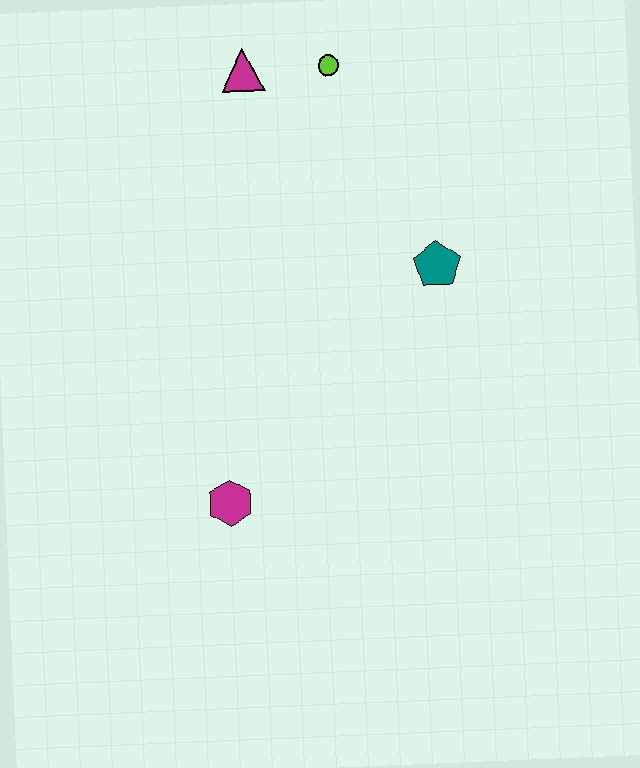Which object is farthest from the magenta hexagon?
The lime circle is farthest from the magenta hexagon.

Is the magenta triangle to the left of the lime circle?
Yes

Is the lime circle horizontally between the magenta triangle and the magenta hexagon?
No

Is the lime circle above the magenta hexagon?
Yes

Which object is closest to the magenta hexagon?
The teal pentagon is closest to the magenta hexagon.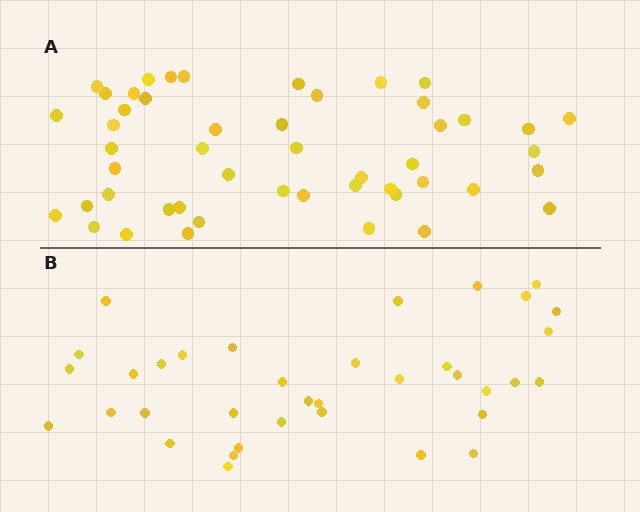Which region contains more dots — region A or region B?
Region A (the top region) has more dots.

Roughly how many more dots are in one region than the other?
Region A has approximately 15 more dots than region B.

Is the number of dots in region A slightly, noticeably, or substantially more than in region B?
Region A has noticeably more, but not dramatically so. The ratio is roughly 1.4 to 1.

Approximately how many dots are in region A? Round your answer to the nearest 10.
About 50 dots. (The exact count is 49, which rounds to 50.)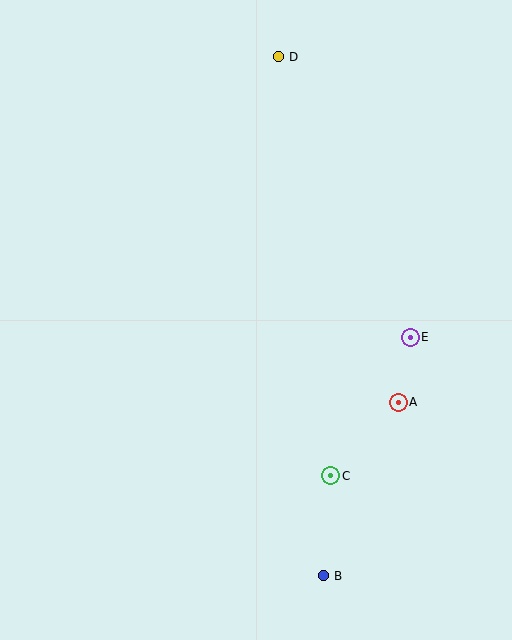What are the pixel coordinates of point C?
Point C is at (331, 476).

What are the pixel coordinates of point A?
Point A is at (398, 402).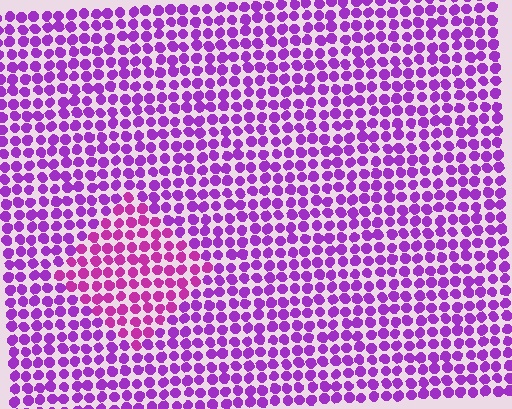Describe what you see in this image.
The image is filled with small purple elements in a uniform arrangement. A diamond-shaped region is visible where the elements are tinted to a slightly different hue, forming a subtle color boundary.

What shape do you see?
I see a diamond.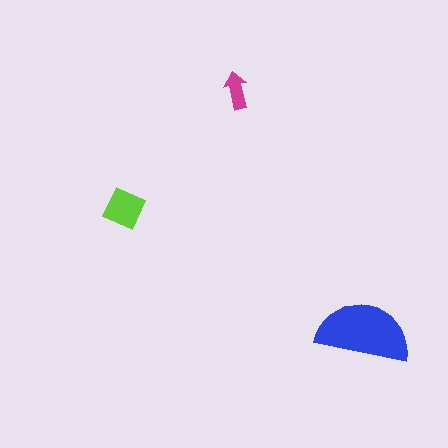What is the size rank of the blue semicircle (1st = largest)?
1st.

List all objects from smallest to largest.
The magenta arrow, the lime diamond, the blue semicircle.